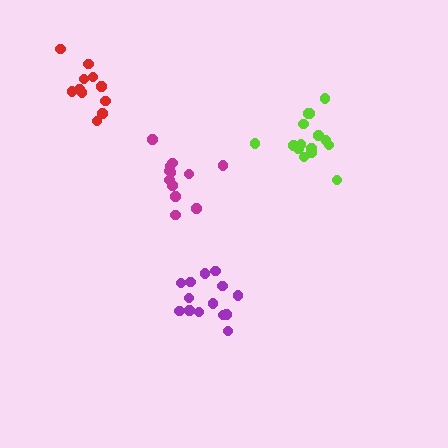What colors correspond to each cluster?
The clusters are colored: magenta, purple, lime, red.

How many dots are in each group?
Group 1: 12 dots, Group 2: 14 dots, Group 3: 15 dots, Group 4: 11 dots (52 total).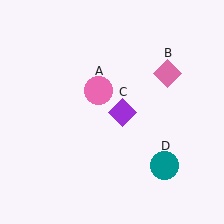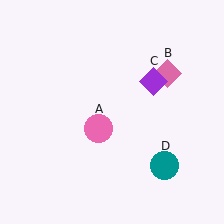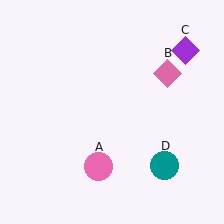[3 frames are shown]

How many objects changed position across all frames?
2 objects changed position: pink circle (object A), purple diamond (object C).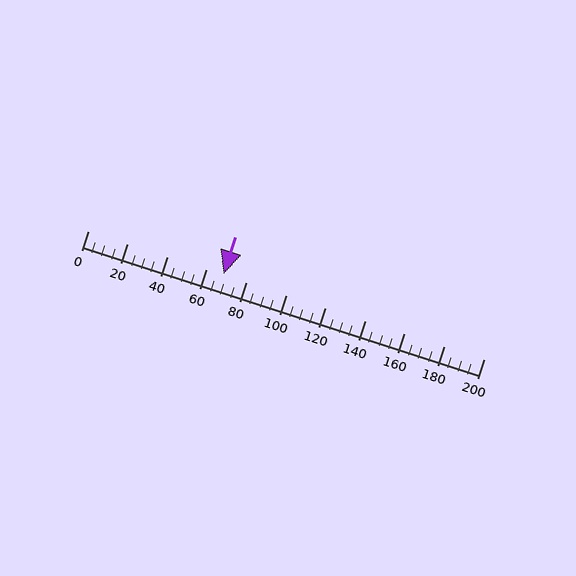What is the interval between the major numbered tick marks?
The major tick marks are spaced 20 units apart.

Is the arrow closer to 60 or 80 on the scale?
The arrow is closer to 60.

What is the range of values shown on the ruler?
The ruler shows values from 0 to 200.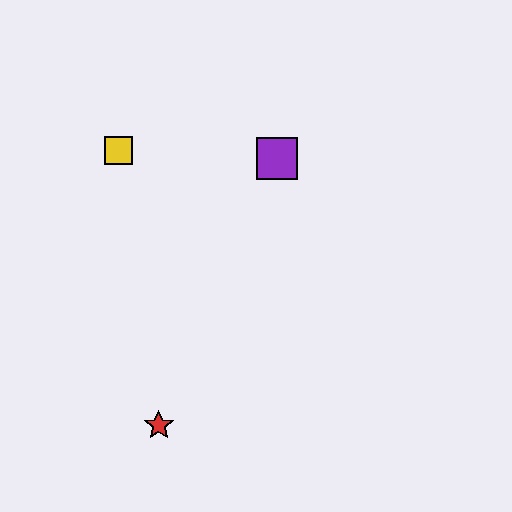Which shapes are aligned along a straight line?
The red star, the blue star, the green square, the purple square are aligned along a straight line.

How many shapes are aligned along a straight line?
4 shapes (the red star, the blue star, the green square, the purple square) are aligned along a straight line.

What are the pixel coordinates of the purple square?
The purple square is at (277, 159).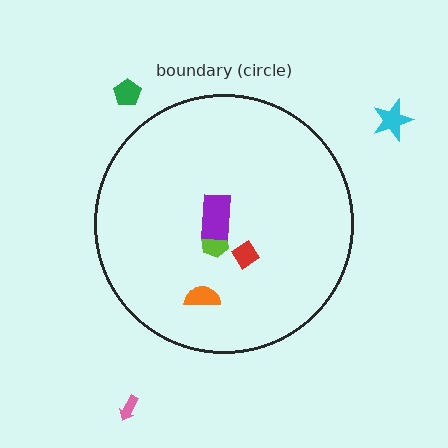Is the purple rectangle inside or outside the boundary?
Inside.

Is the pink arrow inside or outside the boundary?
Outside.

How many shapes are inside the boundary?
4 inside, 3 outside.